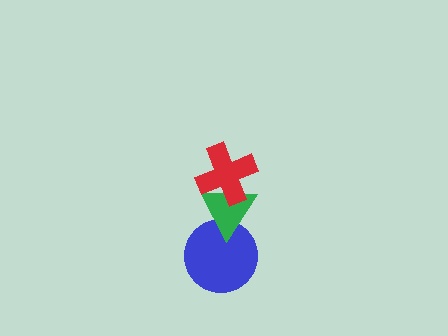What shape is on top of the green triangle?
The red cross is on top of the green triangle.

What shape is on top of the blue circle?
The green triangle is on top of the blue circle.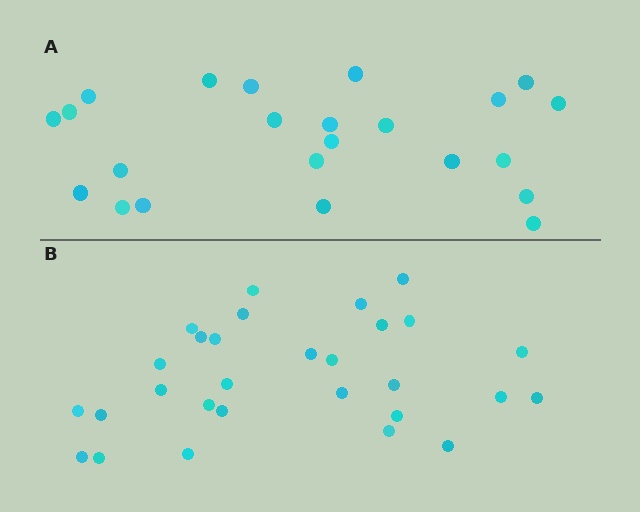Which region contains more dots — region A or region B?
Region B (the bottom region) has more dots.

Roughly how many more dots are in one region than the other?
Region B has about 6 more dots than region A.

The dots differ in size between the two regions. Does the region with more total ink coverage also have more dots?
No. Region A has more total ink coverage because its dots are larger, but region B actually contains more individual dots. Total area can be misleading — the number of items is what matters here.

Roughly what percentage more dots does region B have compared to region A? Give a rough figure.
About 25% more.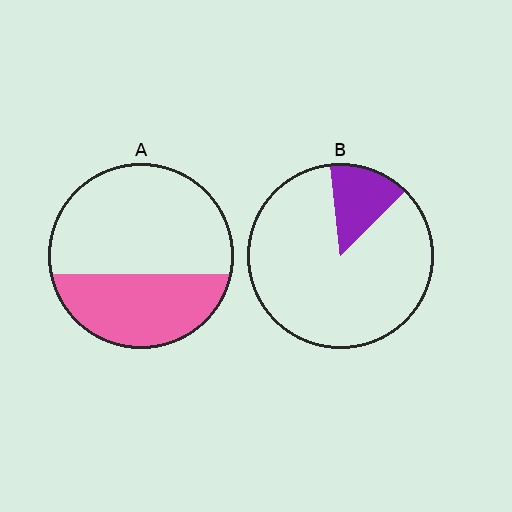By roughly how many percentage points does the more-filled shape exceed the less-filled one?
By roughly 25 percentage points (A over B).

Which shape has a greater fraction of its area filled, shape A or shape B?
Shape A.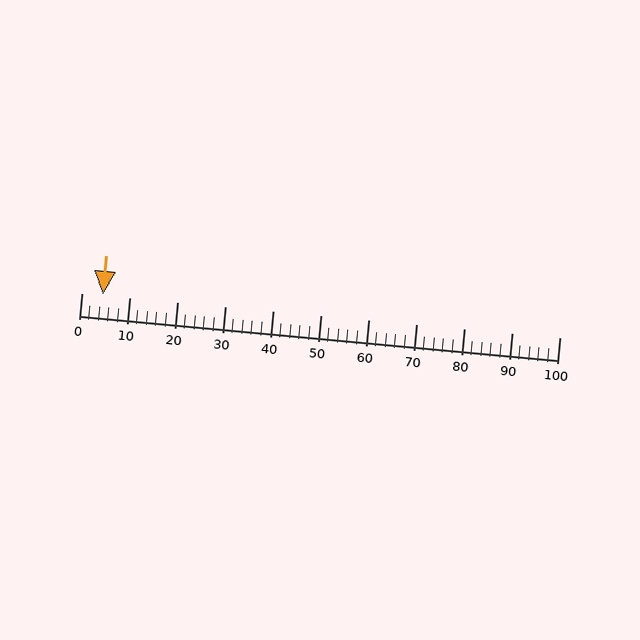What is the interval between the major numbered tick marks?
The major tick marks are spaced 10 units apart.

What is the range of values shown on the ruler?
The ruler shows values from 0 to 100.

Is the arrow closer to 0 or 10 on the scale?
The arrow is closer to 0.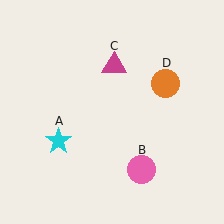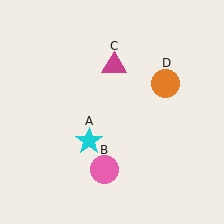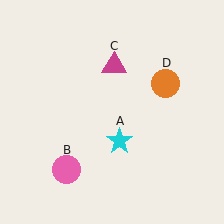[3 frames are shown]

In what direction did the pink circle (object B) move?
The pink circle (object B) moved left.